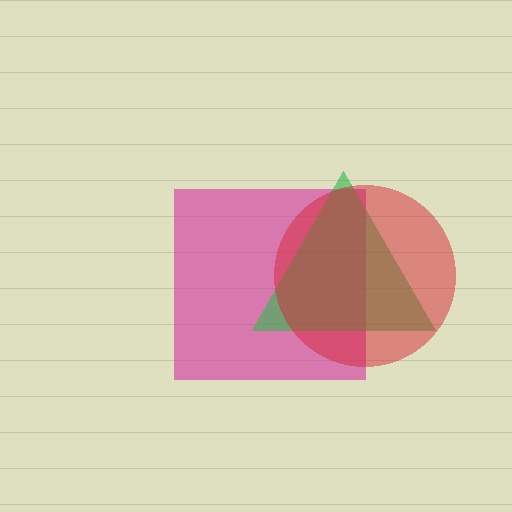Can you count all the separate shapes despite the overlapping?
Yes, there are 3 separate shapes.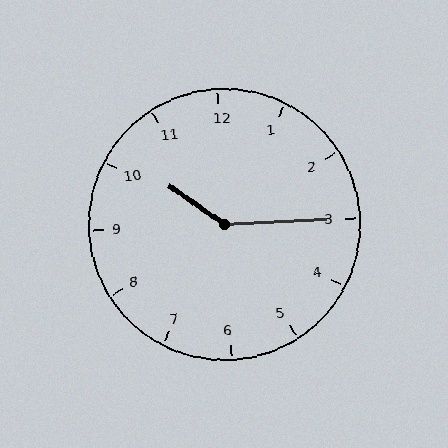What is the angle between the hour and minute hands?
Approximately 142 degrees.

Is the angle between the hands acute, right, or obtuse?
It is obtuse.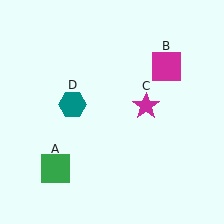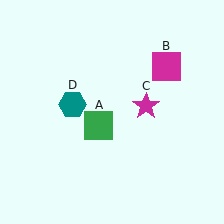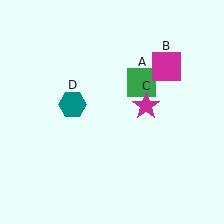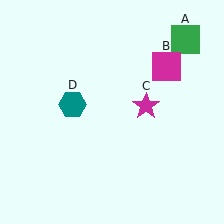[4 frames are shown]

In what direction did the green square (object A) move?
The green square (object A) moved up and to the right.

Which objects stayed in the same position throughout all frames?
Magenta square (object B) and magenta star (object C) and teal hexagon (object D) remained stationary.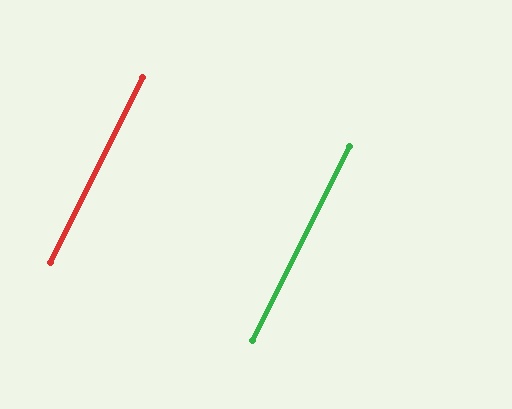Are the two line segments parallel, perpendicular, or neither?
Parallel — their directions differ by only 0.3°.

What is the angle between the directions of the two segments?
Approximately 0 degrees.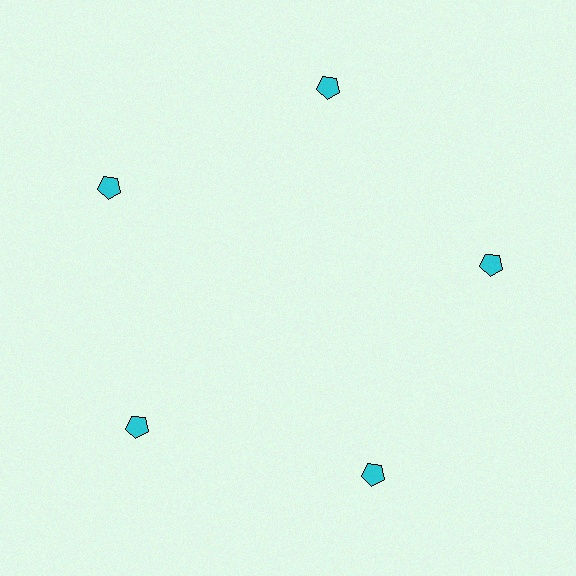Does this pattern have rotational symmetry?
Yes, this pattern has 5-fold rotational symmetry. It looks the same after rotating 72 degrees around the center.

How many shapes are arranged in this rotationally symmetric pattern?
There are 5 shapes, arranged in 5 groups of 1.